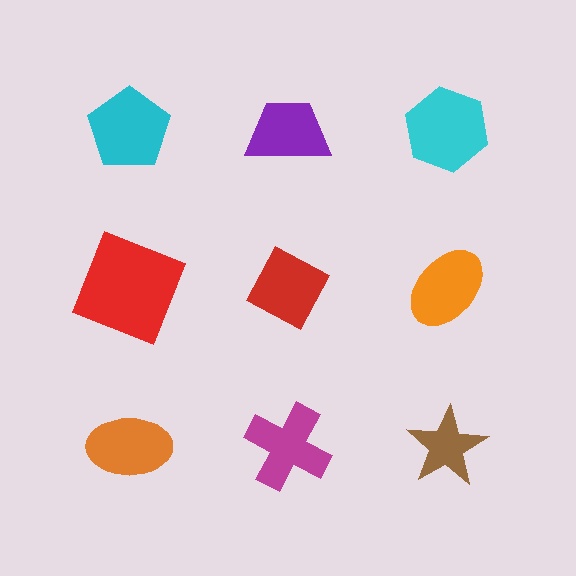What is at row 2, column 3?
An orange ellipse.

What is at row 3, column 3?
A brown star.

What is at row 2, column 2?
A red diamond.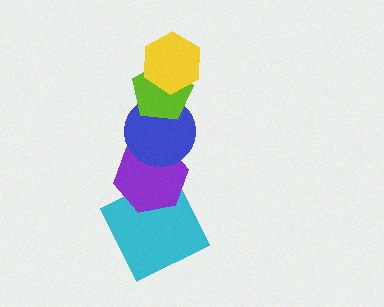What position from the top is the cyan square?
The cyan square is 5th from the top.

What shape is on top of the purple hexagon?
The blue circle is on top of the purple hexagon.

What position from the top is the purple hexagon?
The purple hexagon is 4th from the top.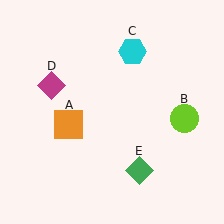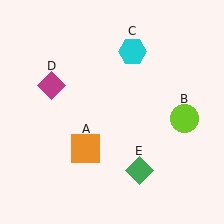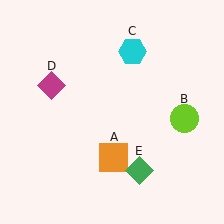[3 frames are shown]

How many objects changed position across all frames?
1 object changed position: orange square (object A).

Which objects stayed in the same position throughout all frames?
Lime circle (object B) and cyan hexagon (object C) and magenta diamond (object D) and green diamond (object E) remained stationary.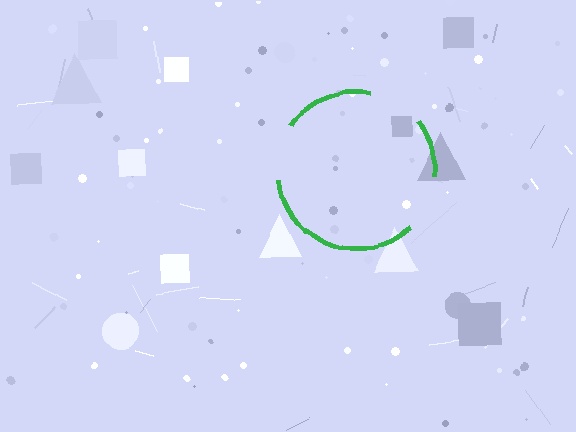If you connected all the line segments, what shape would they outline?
They would outline a circle.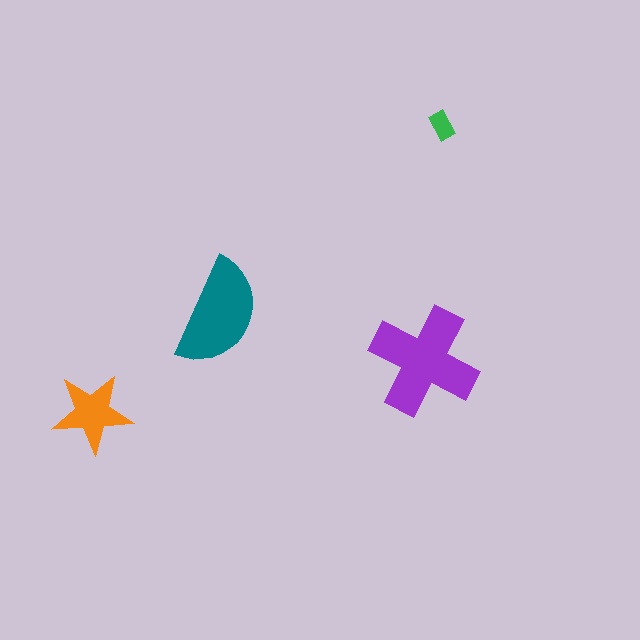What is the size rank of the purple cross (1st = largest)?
1st.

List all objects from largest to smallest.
The purple cross, the teal semicircle, the orange star, the green rectangle.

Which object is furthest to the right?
The green rectangle is rightmost.